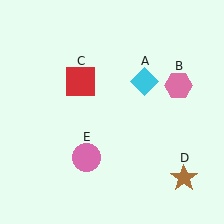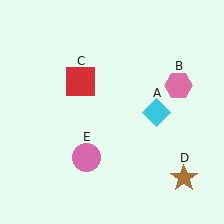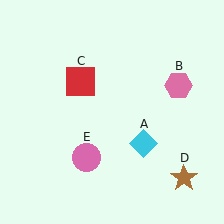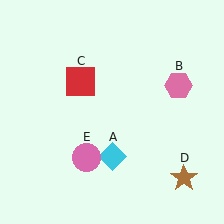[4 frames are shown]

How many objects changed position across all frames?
1 object changed position: cyan diamond (object A).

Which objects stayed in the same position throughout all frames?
Pink hexagon (object B) and red square (object C) and brown star (object D) and pink circle (object E) remained stationary.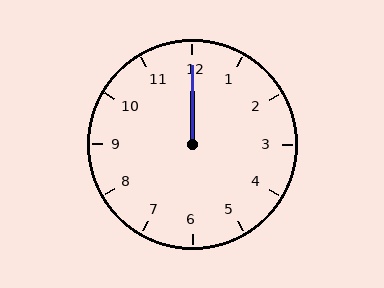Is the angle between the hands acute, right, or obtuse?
It is acute.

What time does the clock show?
12:00.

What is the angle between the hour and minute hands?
Approximately 0 degrees.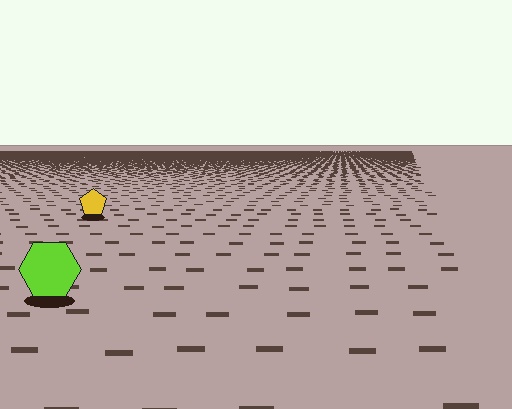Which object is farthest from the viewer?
The yellow pentagon is farthest from the viewer. It appears smaller and the ground texture around it is denser.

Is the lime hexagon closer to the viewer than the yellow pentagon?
Yes. The lime hexagon is closer — you can tell from the texture gradient: the ground texture is coarser near it.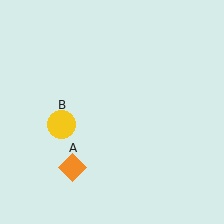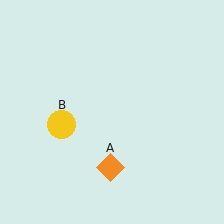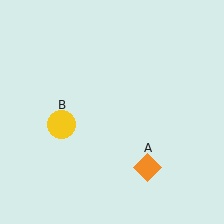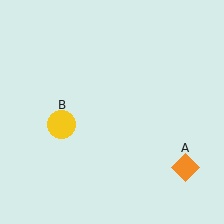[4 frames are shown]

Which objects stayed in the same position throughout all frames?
Yellow circle (object B) remained stationary.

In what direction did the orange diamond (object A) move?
The orange diamond (object A) moved right.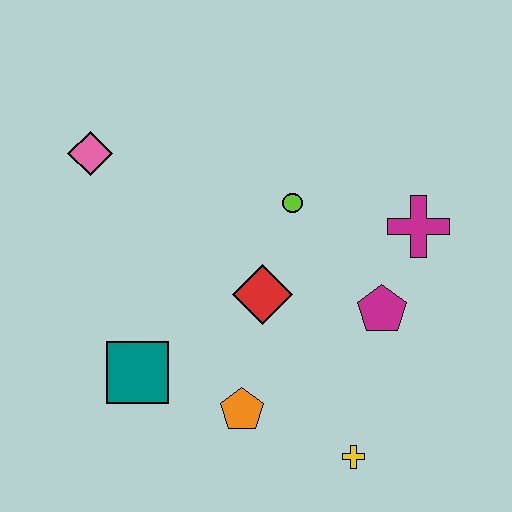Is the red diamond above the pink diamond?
No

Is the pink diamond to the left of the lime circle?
Yes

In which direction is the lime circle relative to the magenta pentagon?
The lime circle is above the magenta pentagon.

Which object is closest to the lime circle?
The red diamond is closest to the lime circle.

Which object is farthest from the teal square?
The magenta cross is farthest from the teal square.